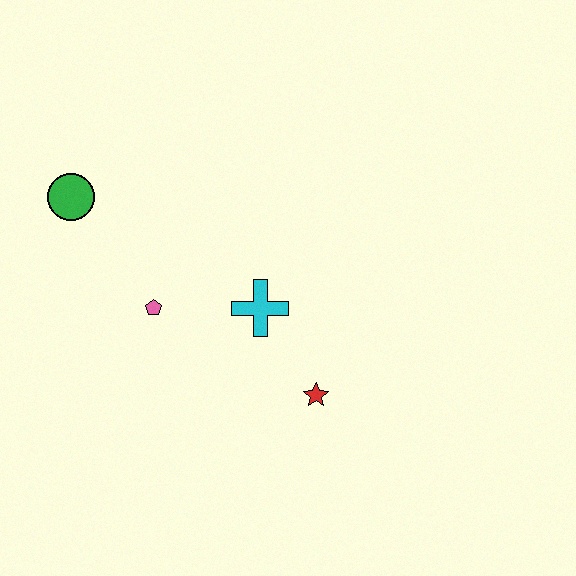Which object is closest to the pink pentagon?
The cyan cross is closest to the pink pentagon.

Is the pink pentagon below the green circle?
Yes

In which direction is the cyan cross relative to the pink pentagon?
The cyan cross is to the right of the pink pentagon.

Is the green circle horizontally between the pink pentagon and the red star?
No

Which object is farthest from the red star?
The green circle is farthest from the red star.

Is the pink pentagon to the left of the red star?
Yes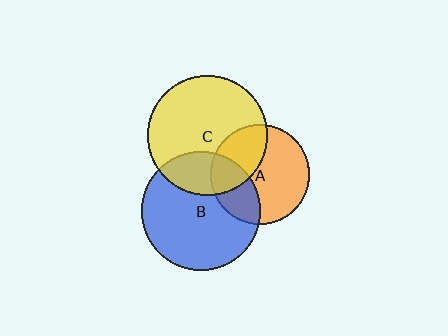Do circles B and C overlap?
Yes.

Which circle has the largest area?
Circle C (yellow).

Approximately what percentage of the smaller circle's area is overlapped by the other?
Approximately 25%.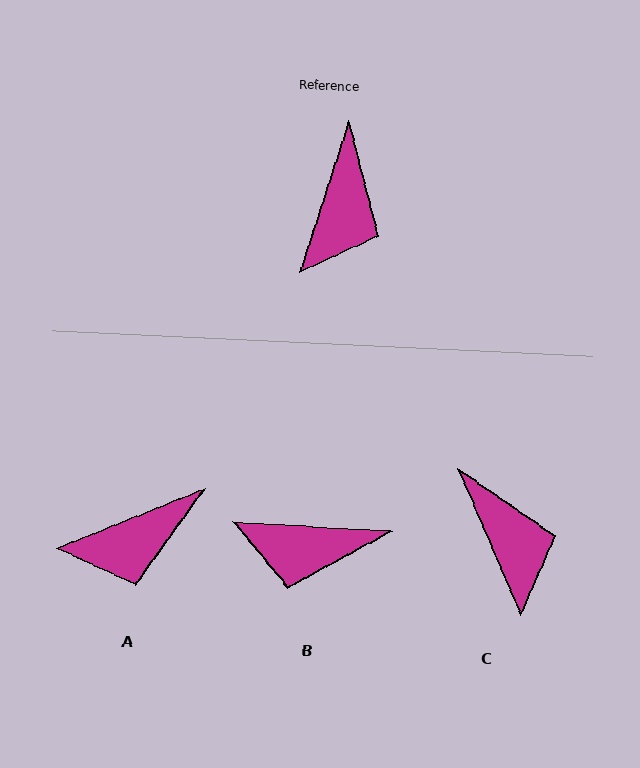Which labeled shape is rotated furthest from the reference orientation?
B, about 76 degrees away.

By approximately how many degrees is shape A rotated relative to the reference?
Approximately 50 degrees clockwise.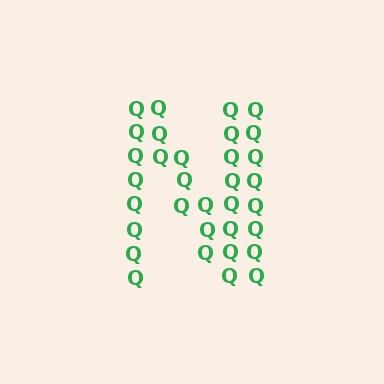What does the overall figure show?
The overall figure shows the letter N.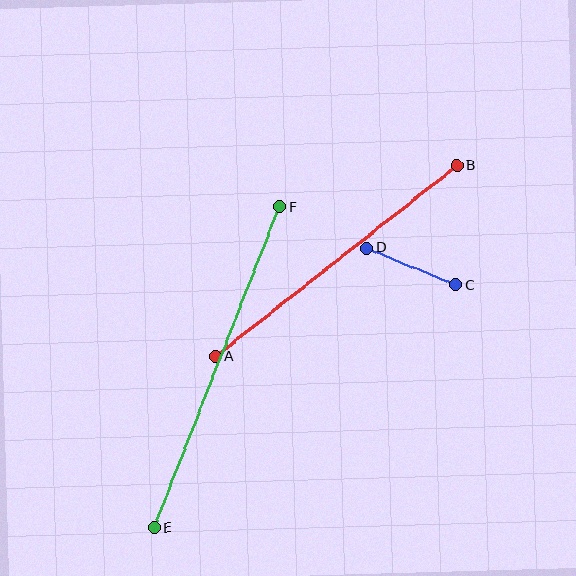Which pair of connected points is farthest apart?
Points E and F are farthest apart.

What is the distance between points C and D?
The distance is approximately 96 pixels.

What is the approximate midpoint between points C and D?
The midpoint is at approximately (411, 266) pixels.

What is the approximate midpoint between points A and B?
The midpoint is at approximately (336, 261) pixels.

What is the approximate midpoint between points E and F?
The midpoint is at approximately (217, 367) pixels.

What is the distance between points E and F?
The distance is approximately 344 pixels.